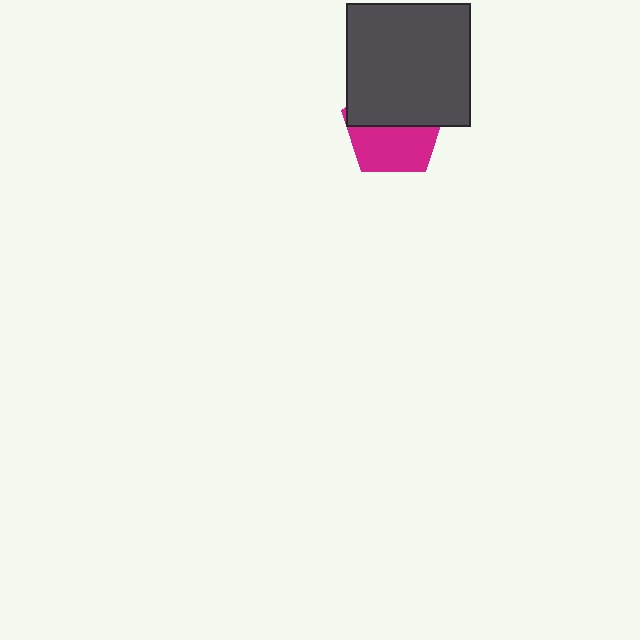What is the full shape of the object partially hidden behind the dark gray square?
The partially hidden object is a magenta pentagon.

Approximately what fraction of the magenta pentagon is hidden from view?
Roughly 51% of the magenta pentagon is hidden behind the dark gray square.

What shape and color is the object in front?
The object in front is a dark gray square.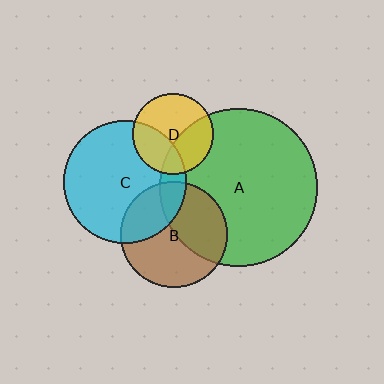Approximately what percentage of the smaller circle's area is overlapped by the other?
Approximately 35%.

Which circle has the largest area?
Circle A (green).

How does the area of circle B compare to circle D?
Approximately 1.7 times.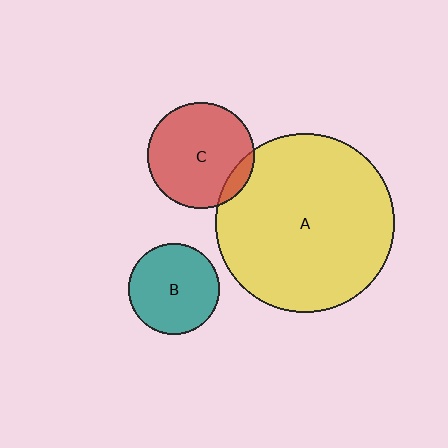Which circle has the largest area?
Circle A (yellow).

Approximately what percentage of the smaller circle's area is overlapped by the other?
Approximately 10%.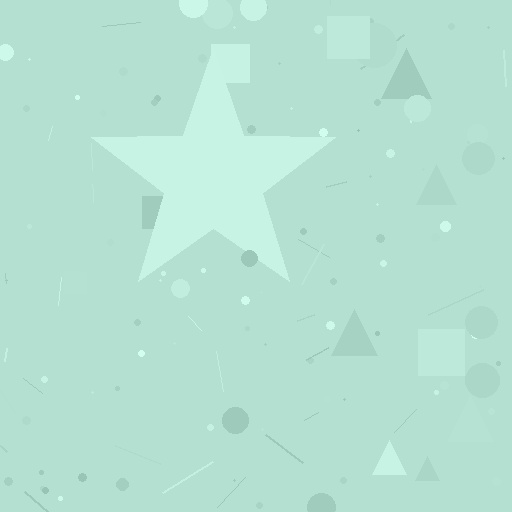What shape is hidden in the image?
A star is hidden in the image.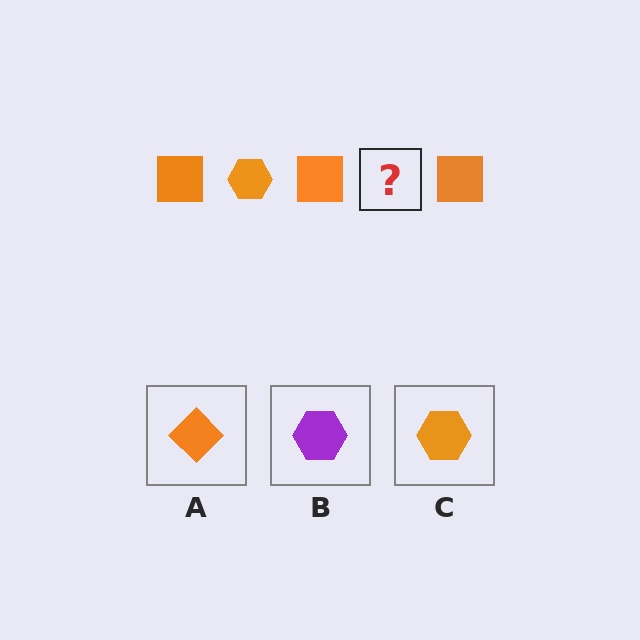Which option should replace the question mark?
Option C.